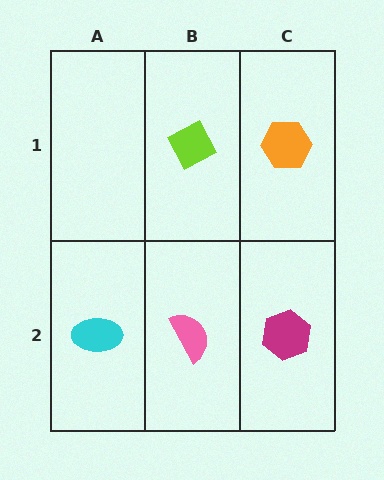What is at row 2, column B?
A pink semicircle.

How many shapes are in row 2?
3 shapes.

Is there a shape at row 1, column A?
No, that cell is empty.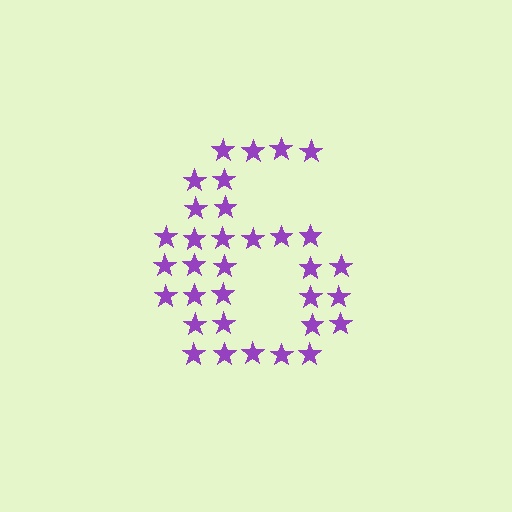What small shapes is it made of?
It is made of small stars.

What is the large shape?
The large shape is the digit 6.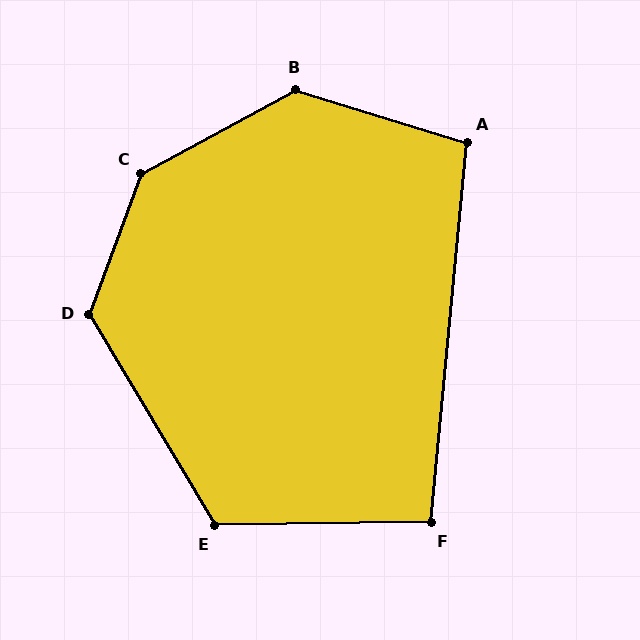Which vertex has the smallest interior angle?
F, at approximately 96 degrees.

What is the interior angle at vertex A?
Approximately 101 degrees (obtuse).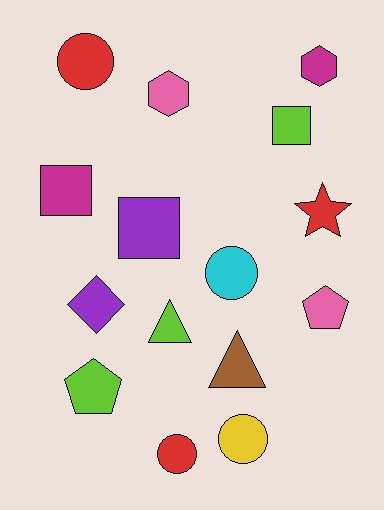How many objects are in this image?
There are 15 objects.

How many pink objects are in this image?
There are 2 pink objects.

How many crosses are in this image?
There are no crosses.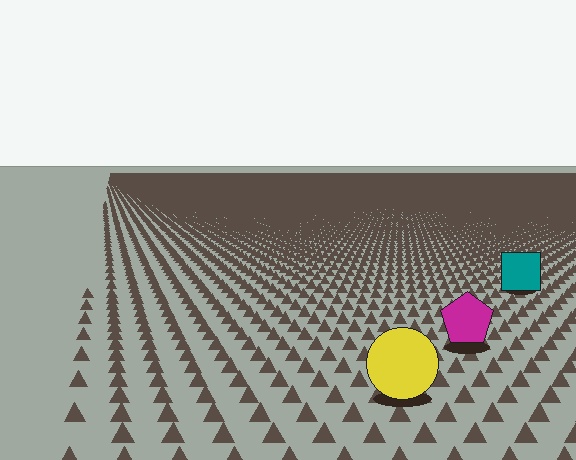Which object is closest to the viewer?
The yellow circle is closest. The texture marks near it are larger and more spread out.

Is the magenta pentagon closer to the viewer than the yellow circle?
No. The yellow circle is closer — you can tell from the texture gradient: the ground texture is coarser near it.